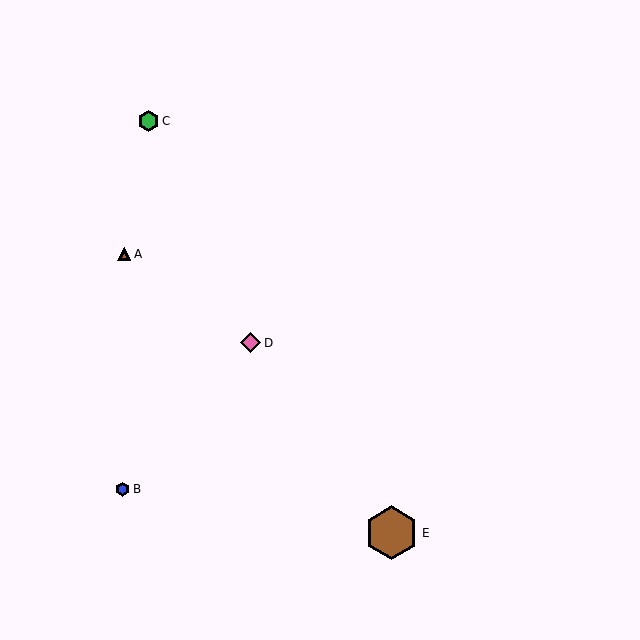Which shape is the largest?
The brown hexagon (labeled E) is the largest.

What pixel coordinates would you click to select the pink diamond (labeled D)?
Click at (251, 343) to select the pink diamond D.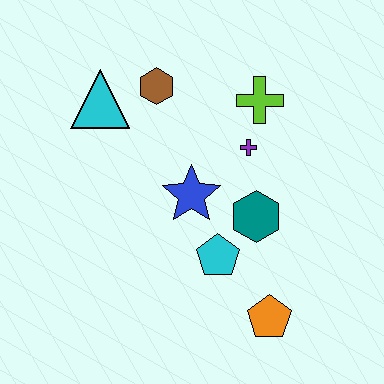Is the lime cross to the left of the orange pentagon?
Yes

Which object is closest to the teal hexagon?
The cyan pentagon is closest to the teal hexagon.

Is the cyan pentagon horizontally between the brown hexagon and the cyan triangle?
No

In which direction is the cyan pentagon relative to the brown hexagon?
The cyan pentagon is below the brown hexagon.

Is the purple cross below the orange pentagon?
No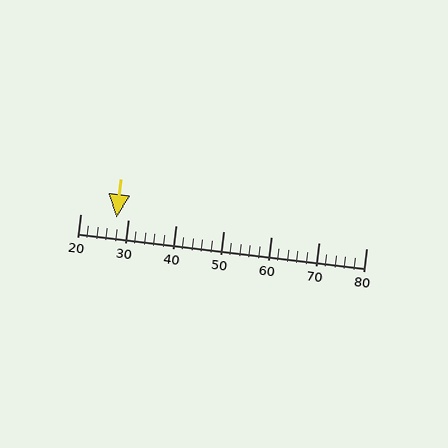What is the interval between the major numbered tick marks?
The major tick marks are spaced 10 units apart.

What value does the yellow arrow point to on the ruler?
The yellow arrow points to approximately 28.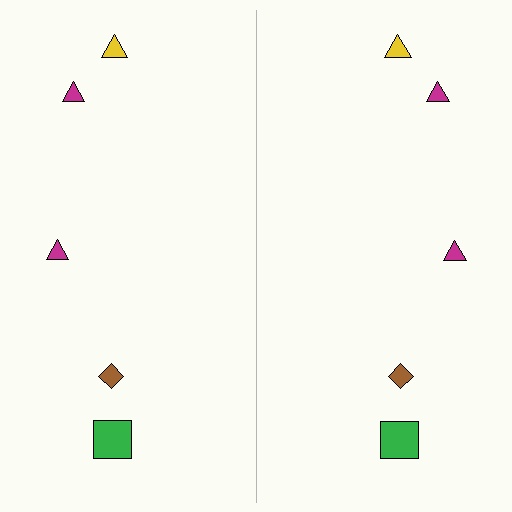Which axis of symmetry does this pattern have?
The pattern has a vertical axis of symmetry running through the center of the image.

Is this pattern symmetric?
Yes, this pattern has bilateral (reflection) symmetry.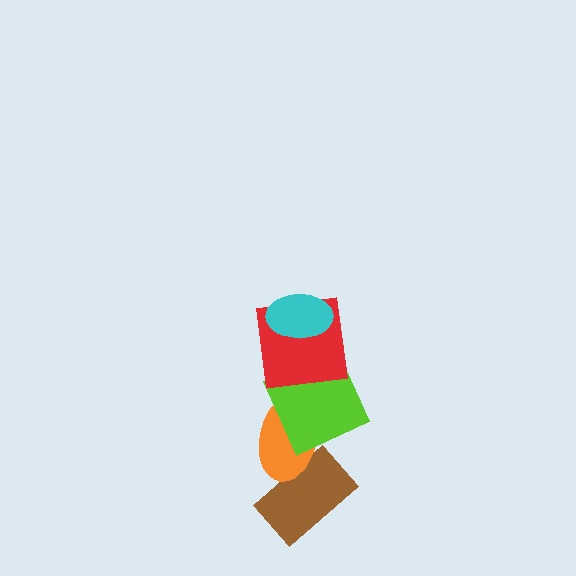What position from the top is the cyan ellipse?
The cyan ellipse is 1st from the top.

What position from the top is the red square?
The red square is 2nd from the top.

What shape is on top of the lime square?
The red square is on top of the lime square.